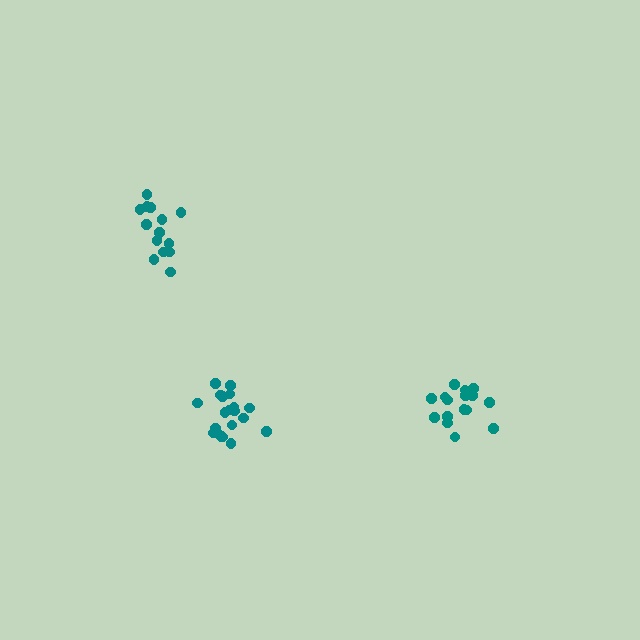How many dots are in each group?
Group 1: 16 dots, Group 2: 20 dots, Group 3: 14 dots (50 total).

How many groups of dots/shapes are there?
There are 3 groups.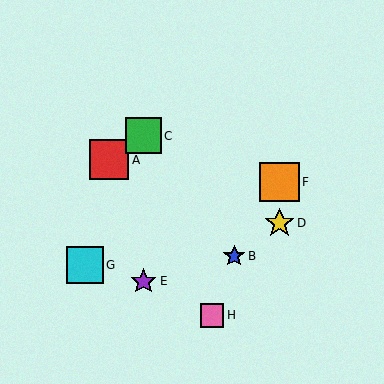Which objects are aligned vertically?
Objects C, E are aligned vertically.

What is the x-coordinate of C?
Object C is at x≈143.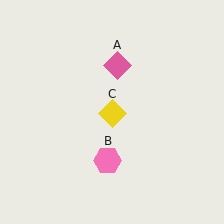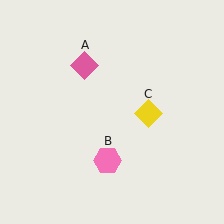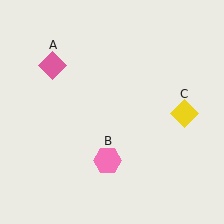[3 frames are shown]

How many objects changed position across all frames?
2 objects changed position: pink diamond (object A), yellow diamond (object C).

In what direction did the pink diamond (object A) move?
The pink diamond (object A) moved left.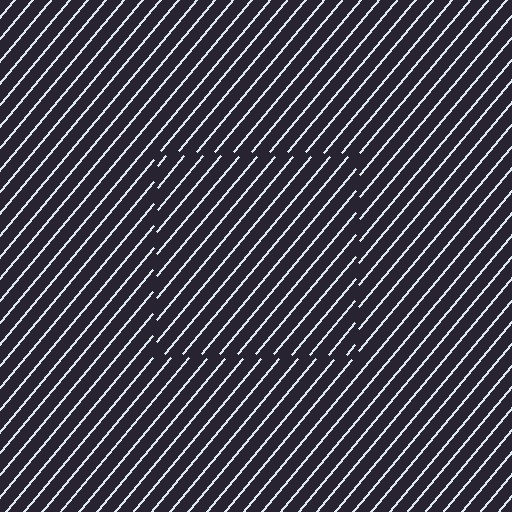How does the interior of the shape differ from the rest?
The interior of the shape contains the same grating, shifted by half a period — the contour is defined by the phase discontinuity where line-ends from the inner and outer gratings abut.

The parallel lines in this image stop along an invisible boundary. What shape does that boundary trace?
An illusory square. The interior of the shape contains the same grating, shifted by half a period — the contour is defined by the phase discontinuity where line-ends from the inner and outer gratings abut.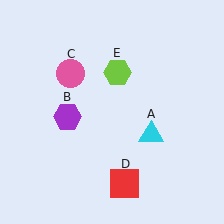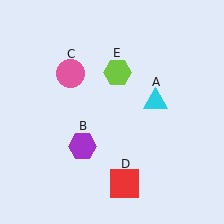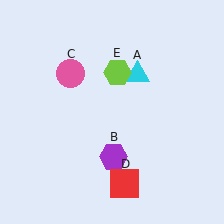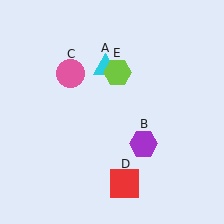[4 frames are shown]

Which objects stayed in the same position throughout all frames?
Pink circle (object C) and red square (object D) and lime hexagon (object E) remained stationary.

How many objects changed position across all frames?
2 objects changed position: cyan triangle (object A), purple hexagon (object B).